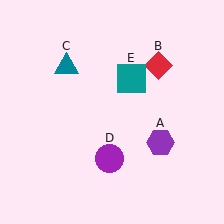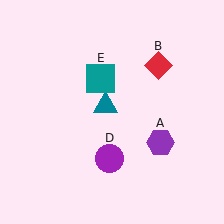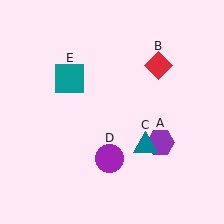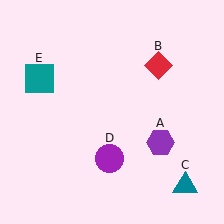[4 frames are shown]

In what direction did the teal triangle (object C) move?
The teal triangle (object C) moved down and to the right.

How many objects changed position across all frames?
2 objects changed position: teal triangle (object C), teal square (object E).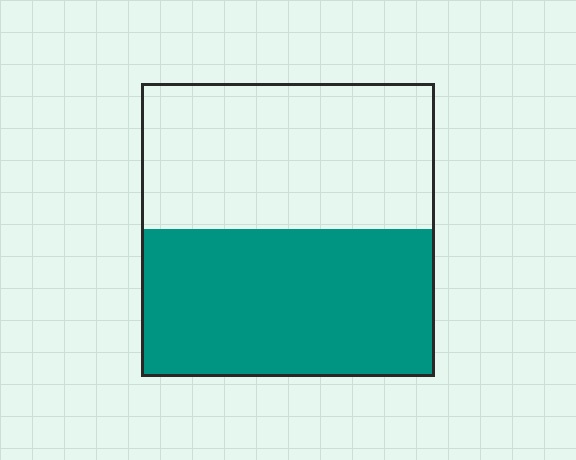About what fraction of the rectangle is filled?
About one half (1/2).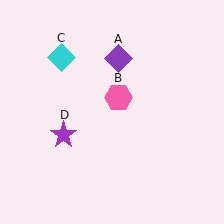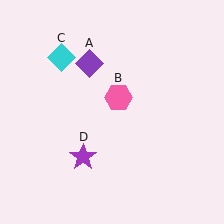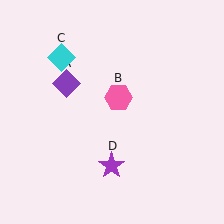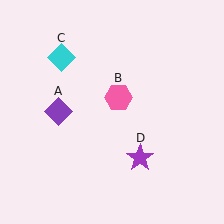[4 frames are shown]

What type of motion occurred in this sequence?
The purple diamond (object A), purple star (object D) rotated counterclockwise around the center of the scene.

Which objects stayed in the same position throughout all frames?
Pink hexagon (object B) and cyan diamond (object C) remained stationary.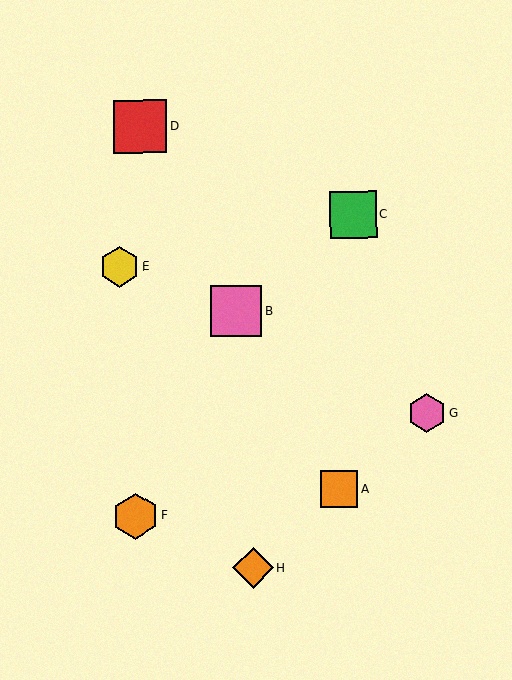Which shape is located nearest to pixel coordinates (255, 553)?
The orange diamond (labeled H) at (253, 568) is nearest to that location.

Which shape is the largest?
The red square (labeled D) is the largest.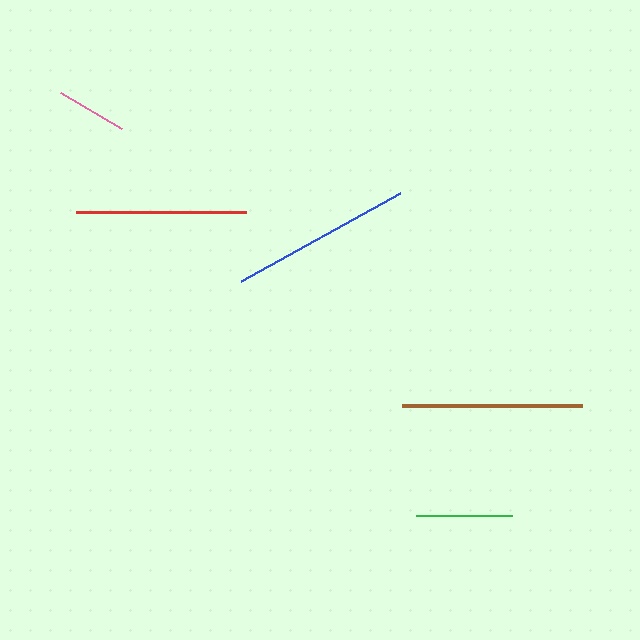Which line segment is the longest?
The blue line is the longest at approximately 181 pixels.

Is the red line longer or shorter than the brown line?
The brown line is longer than the red line.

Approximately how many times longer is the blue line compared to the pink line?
The blue line is approximately 2.5 times the length of the pink line.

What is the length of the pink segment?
The pink segment is approximately 72 pixels long.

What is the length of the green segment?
The green segment is approximately 96 pixels long.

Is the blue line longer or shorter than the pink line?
The blue line is longer than the pink line.